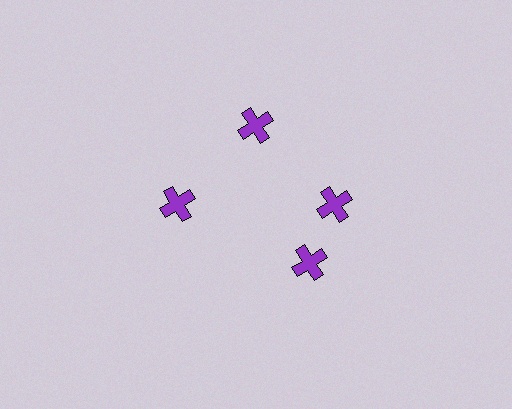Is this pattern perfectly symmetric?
No. The 4 purple crosses are arranged in a ring, but one element near the 6 o'clock position is rotated out of alignment along the ring, breaking the 4-fold rotational symmetry.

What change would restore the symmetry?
The symmetry would be restored by rotating it back into even spacing with its neighbors so that all 4 crosses sit at equal angles and equal distance from the center.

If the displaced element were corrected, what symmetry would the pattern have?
It would have 4-fold rotational symmetry — the pattern would map onto itself every 90 degrees.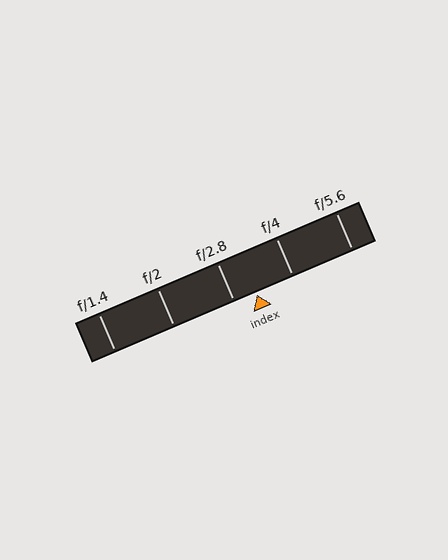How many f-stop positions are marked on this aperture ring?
There are 5 f-stop positions marked.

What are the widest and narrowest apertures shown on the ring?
The widest aperture shown is f/1.4 and the narrowest is f/5.6.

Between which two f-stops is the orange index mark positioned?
The index mark is between f/2.8 and f/4.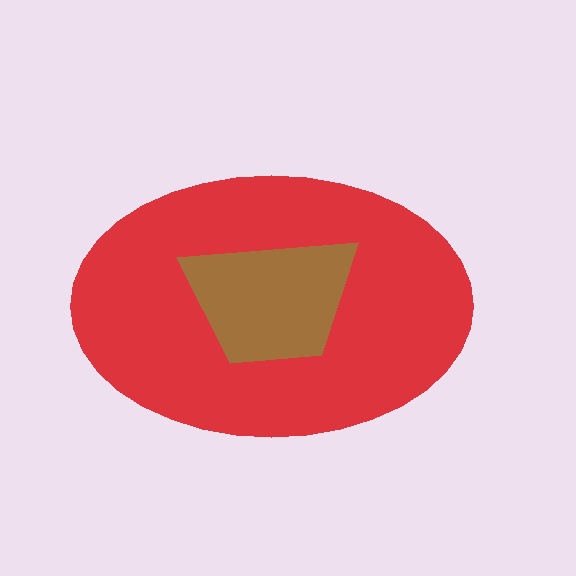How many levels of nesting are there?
2.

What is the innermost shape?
The brown trapezoid.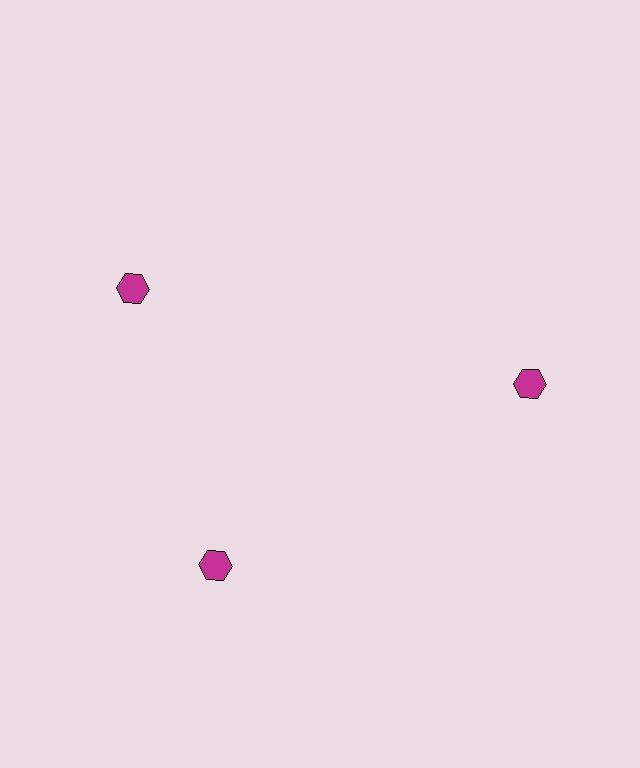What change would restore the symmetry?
The symmetry would be restored by rotating it back into even spacing with its neighbors so that all 3 hexagons sit at equal angles and equal distance from the center.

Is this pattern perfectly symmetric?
No. The 3 magenta hexagons are arranged in a ring, but one element near the 11 o'clock position is rotated out of alignment along the ring, breaking the 3-fold rotational symmetry.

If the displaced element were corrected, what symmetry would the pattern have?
It would have 3-fold rotational symmetry — the pattern would map onto itself every 120 degrees.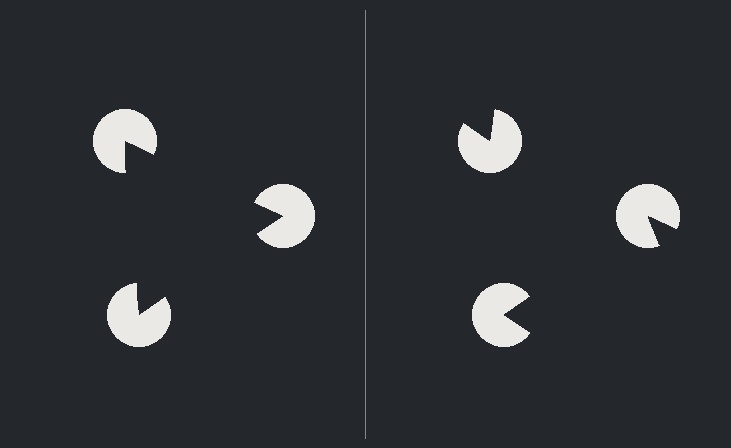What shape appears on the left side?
An illusory triangle.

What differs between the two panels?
The pac-man discs are positioned identically on both sides; only the wedge orientations differ. On the left they align to a triangle; on the right they are misaligned.